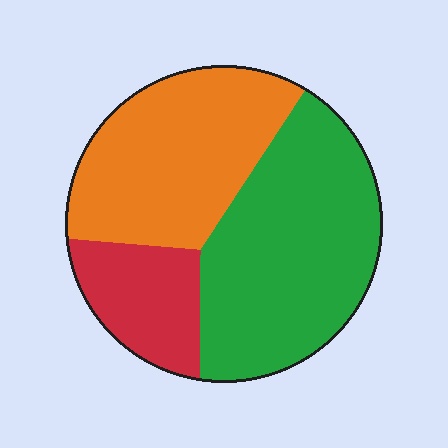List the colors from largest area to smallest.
From largest to smallest: green, orange, red.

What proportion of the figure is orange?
Orange takes up between a quarter and a half of the figure.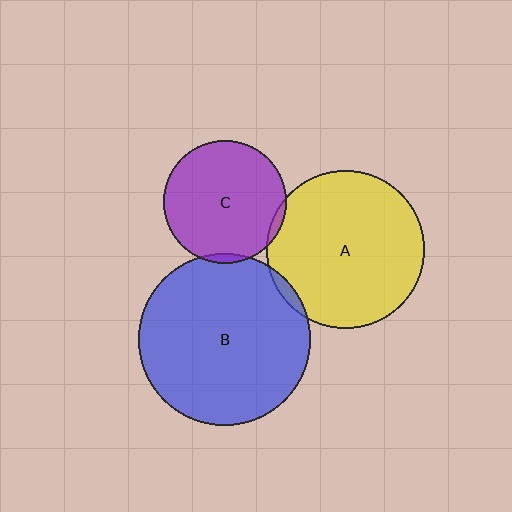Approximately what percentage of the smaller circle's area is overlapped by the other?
Approximately 5%.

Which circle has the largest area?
Circle B (blue).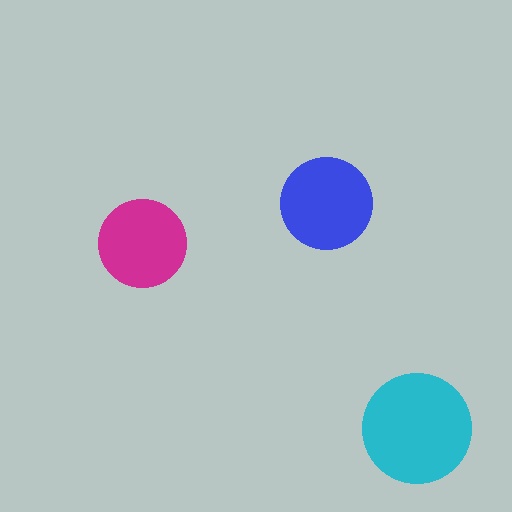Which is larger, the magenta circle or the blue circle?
The blue one.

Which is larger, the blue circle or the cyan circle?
The cyan one.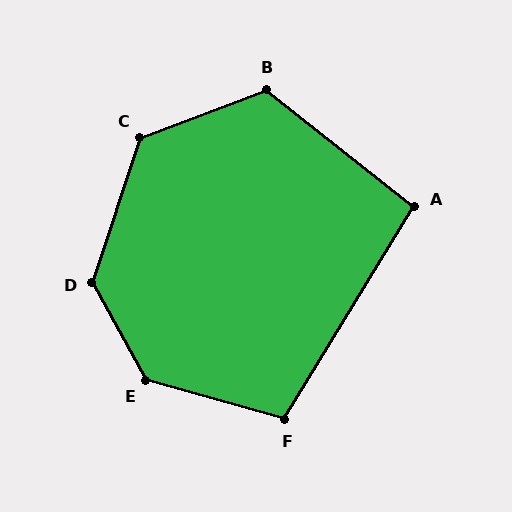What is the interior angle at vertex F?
Approximately 106 degrees (obtuse).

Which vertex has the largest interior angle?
E, at approximately 135 degrees.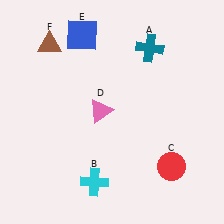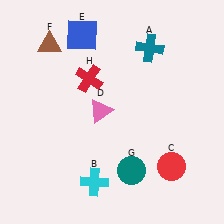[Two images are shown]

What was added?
A teal circle (G), a red cross (H) were added in Image 2.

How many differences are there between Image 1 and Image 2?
There are 2 differences between the two images.